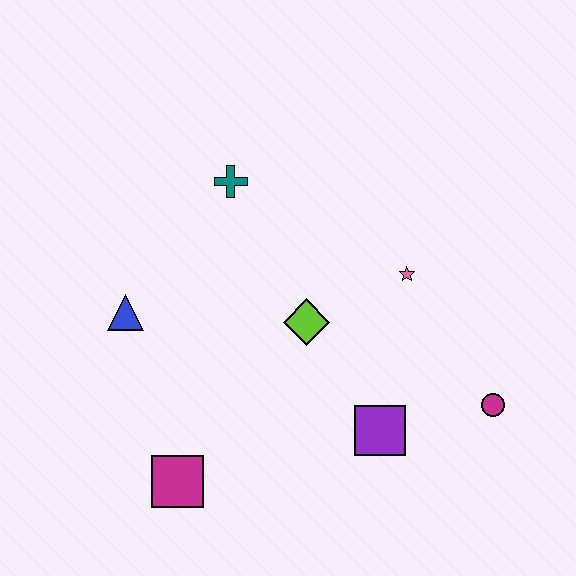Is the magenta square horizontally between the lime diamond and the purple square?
No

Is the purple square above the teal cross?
No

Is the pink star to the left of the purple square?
No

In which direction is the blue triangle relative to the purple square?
The blue triangle is to the left of the purple square.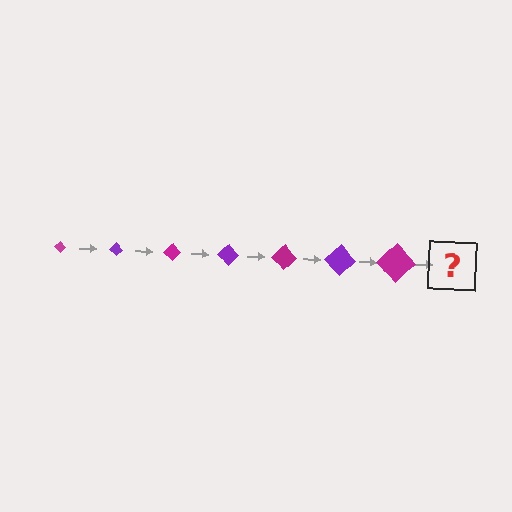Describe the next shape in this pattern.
It should be a purple diamond, larger than the previous one.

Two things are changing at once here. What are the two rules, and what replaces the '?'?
The two rules are that the diamond grows larger each step and the color cycles through magenta and purple. The '?' should be a purple diamond, larger than the previous one.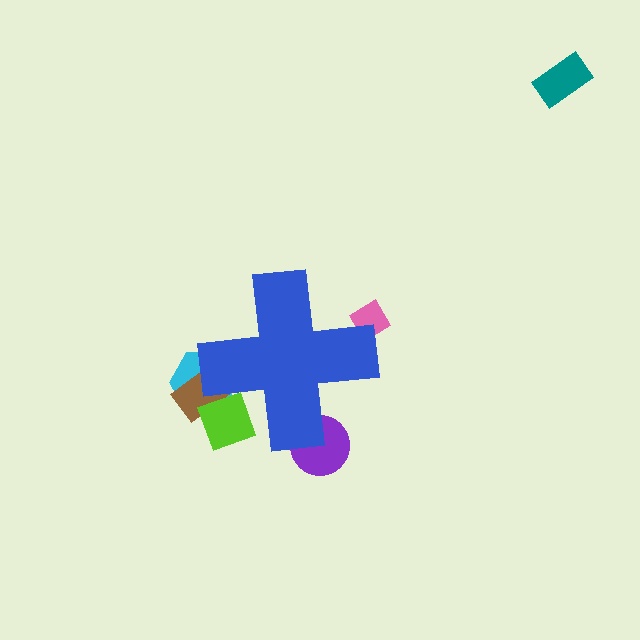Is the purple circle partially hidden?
Yes, the purple circle is partially hidden behind the blue cross.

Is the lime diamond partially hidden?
Yes, the lime diamond is partially hidden behind the blue cross.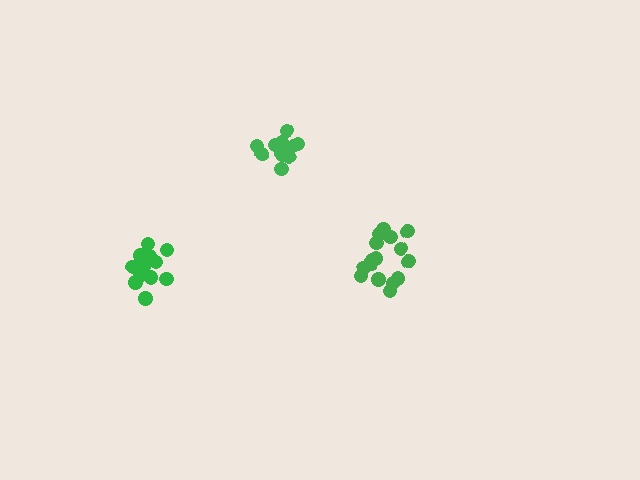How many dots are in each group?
Group 1: 17 dots, Group 2: 12 dots, Group 3: 14 dots (43 total).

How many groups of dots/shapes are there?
There are 3 groups.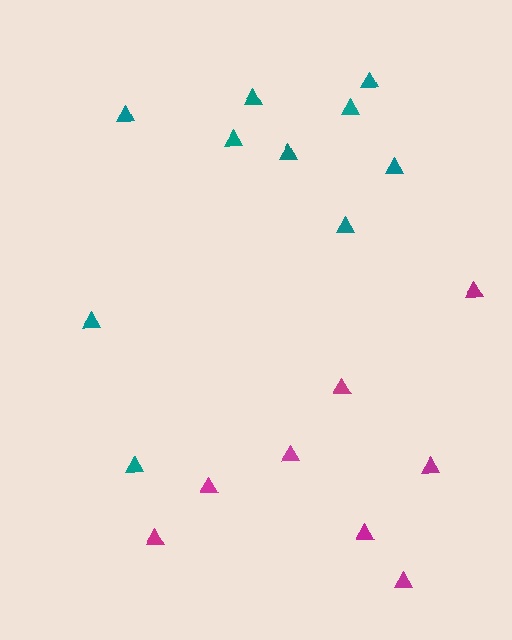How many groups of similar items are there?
There are 2 groups: one group of magenta triangles (8) and one group of teal triangles (10).